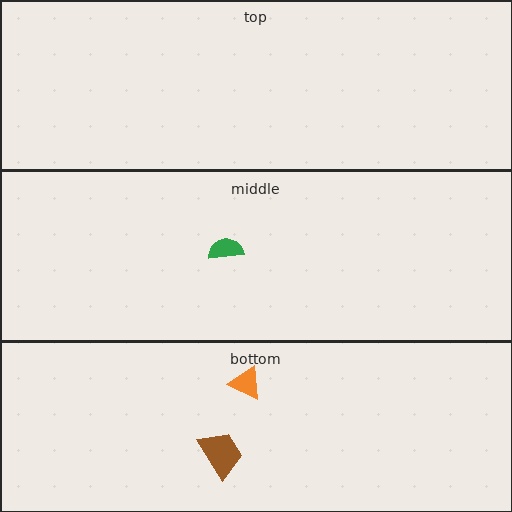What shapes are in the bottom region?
The orange triangle, the brown trapezoid.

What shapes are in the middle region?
The green semicircle.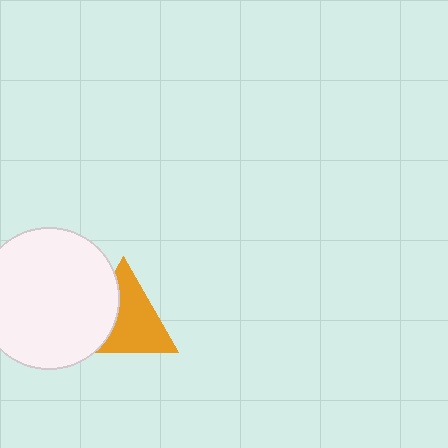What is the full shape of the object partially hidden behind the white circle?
The partially hidden object is an orange triangle.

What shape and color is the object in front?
The object in front is a white circle.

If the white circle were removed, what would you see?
You would see the complete orange triangle.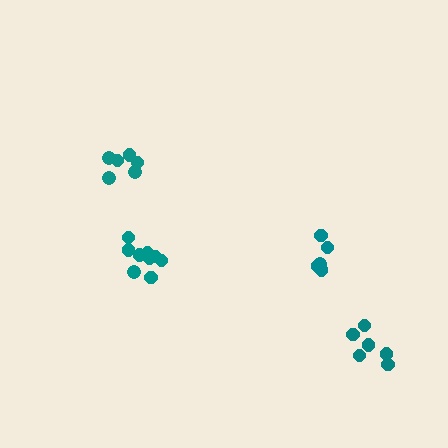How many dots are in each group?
Group 1: 6 dots, Group 2: 6 dots, Group 3: 9 dots, Group 4: 6 dots (27 total).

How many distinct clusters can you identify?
There are 4 distinct clusters.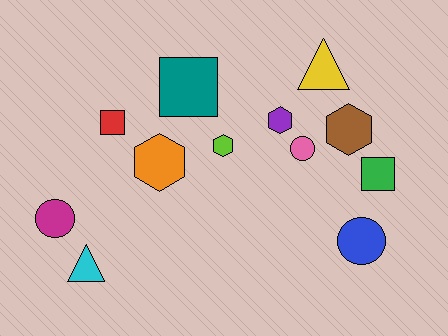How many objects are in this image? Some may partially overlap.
There are 12 objects.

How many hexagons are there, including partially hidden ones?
There are 4 hexagons.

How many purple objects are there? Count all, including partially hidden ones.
There is 1 purple object.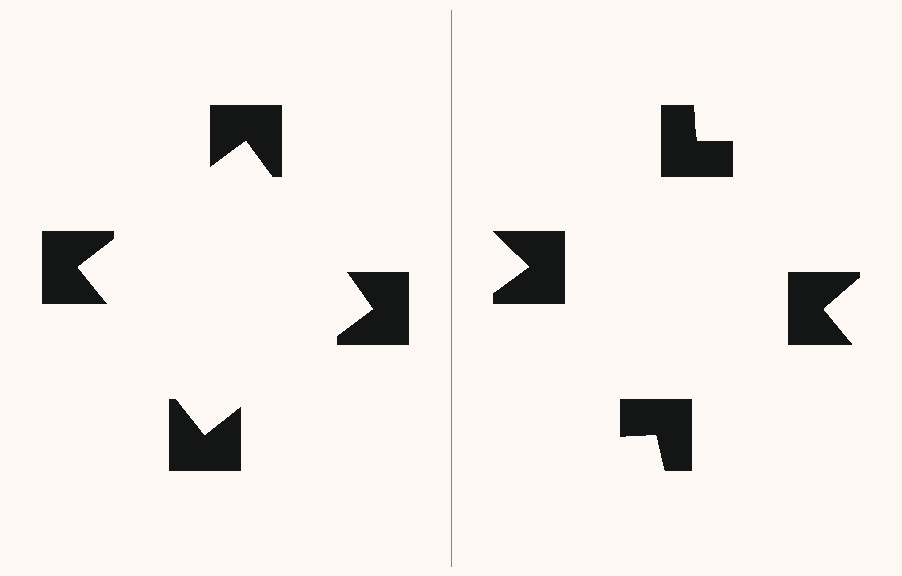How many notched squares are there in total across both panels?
8 — 4 on each side.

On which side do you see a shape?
An illusory square appears on the left side. On the right side the wedge cuts are rotated, so no coherent shape forms.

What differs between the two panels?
The notched squares are positioned identically on both sides; only the wedge orientations differ. On the left they align to a square; on the right they are misaligned.